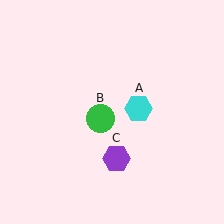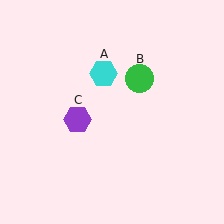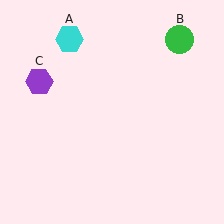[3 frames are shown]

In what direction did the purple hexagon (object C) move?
The purple hexagon (object C) moved up and to the left.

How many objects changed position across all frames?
3 objects changed position: cyan hexagon (object A), green circle (object B), purple hexagon (object C).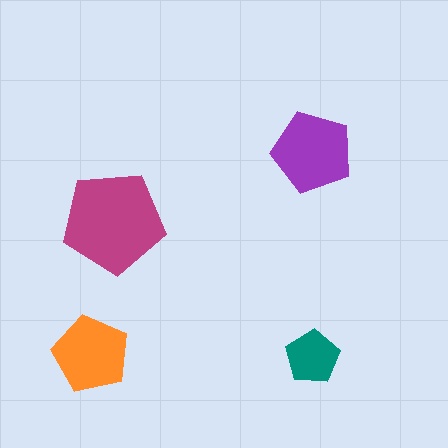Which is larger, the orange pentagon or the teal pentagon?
The orange one.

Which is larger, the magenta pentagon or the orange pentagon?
The magenta one.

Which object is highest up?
The purple pentagon is topmost.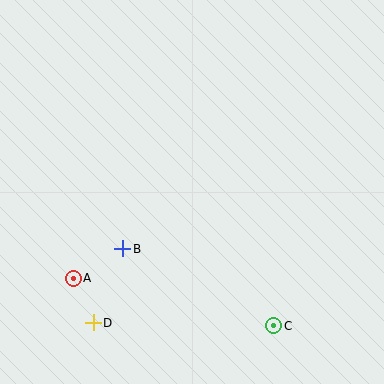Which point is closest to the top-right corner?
Point C is closest to the top-right corner.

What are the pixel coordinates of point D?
Point D is at (93, 323).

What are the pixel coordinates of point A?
Point A is at (73, 278).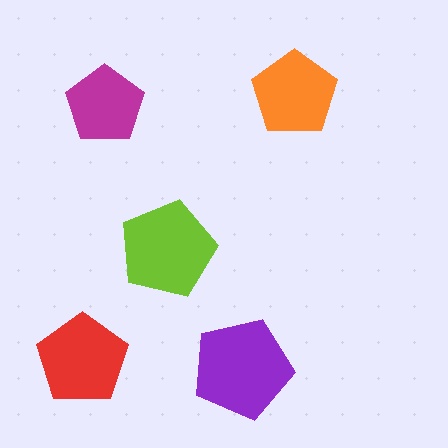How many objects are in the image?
There are 5 objects in the image.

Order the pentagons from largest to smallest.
the purple one, the lime one, the red one, the orange one, the magenta one.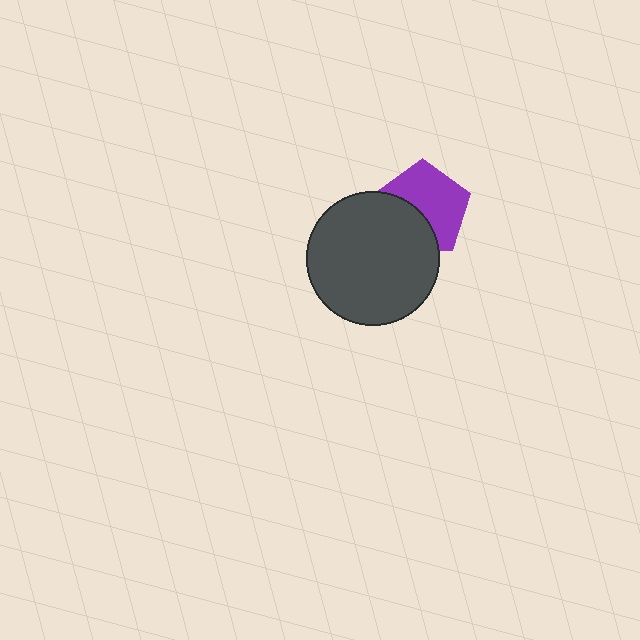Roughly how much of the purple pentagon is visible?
About half of it is visible (roughly 60%).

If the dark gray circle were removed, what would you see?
You would see the complete purple pentagon.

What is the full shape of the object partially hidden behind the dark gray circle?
The partially hidden object is a purple pentagon.